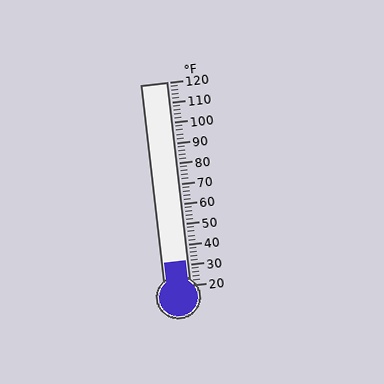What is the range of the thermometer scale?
The thermometer scale ranges from 20°F to 120°F.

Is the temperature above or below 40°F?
The temperature is below 40°F.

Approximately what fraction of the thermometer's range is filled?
The thermometer is filled to approximately 10% of its range.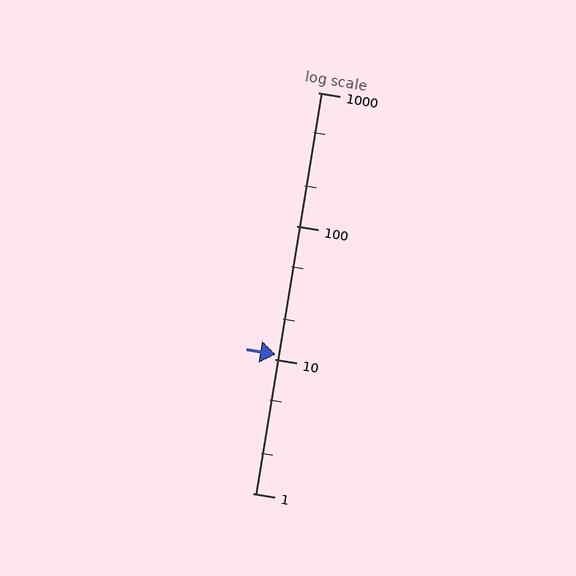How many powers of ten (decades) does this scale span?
The scale spans 3 decades, from 1 to 1000.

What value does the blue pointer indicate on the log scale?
The pointer indicates approximately 11.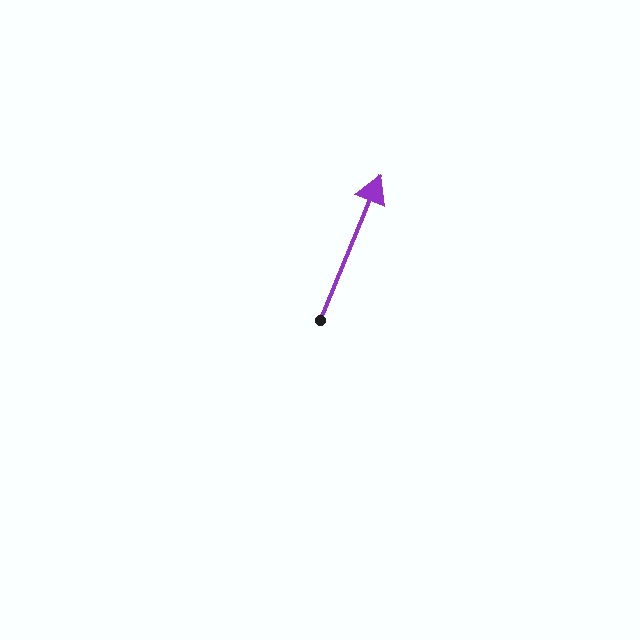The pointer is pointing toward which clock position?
Roughly 1 o'clock.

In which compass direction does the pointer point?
North.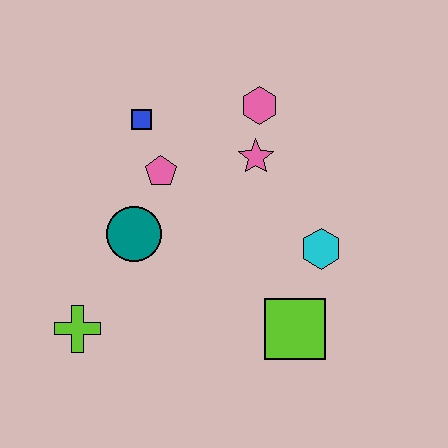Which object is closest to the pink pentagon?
The blue square is closest to the pink pentagon.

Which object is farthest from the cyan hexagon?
The lime cross is farthest from the cyan hexagon.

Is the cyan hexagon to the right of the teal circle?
Yes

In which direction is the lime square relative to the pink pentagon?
The lime square is below the pink pentagon.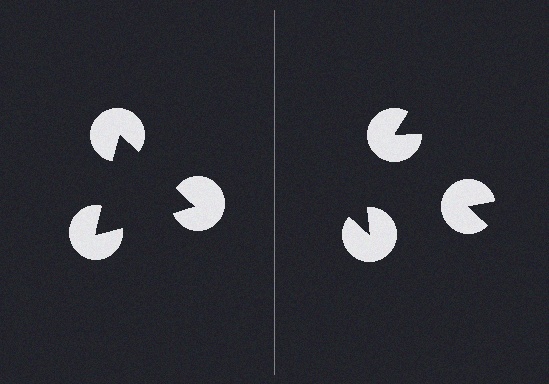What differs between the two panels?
The pac-man discs are positioned identically on both sides; only the wedge orientations differ. On the left they align to a triangle; on the right they are misaligned.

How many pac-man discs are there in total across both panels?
6 — 3 on each side.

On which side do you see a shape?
An illusory triangle appears on the left side. On the right side the wedge cuts are rotated, so no coherent shape forms.